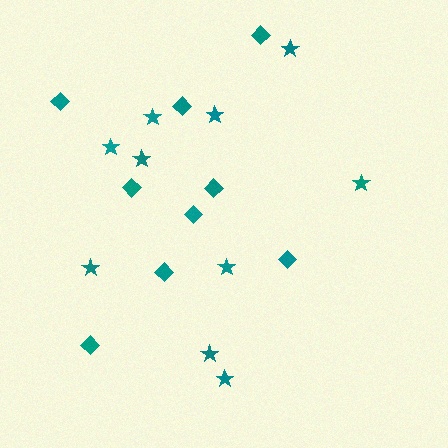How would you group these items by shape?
There are 2 groups: one group of diamonds (9) and one group of stars (10).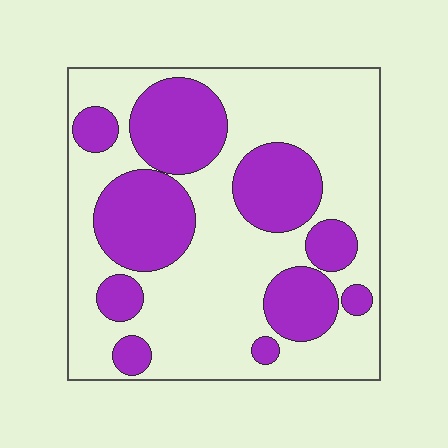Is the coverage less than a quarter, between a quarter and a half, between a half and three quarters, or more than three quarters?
Between a quarter and a half.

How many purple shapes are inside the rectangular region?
10.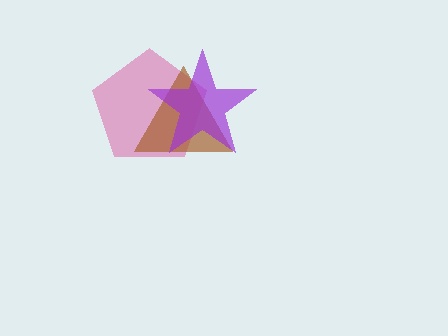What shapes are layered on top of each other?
The layered shapes are: a pink pentagon, a brown triangle, a purple star.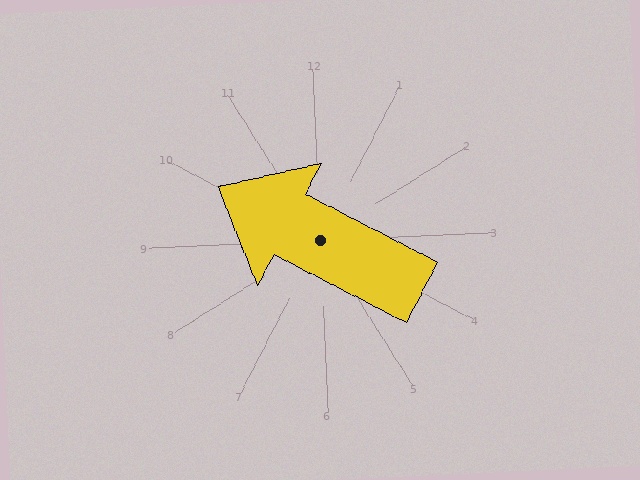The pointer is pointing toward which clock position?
Roughly 10 o'clock.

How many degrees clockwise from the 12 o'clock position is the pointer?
Approximately 300 degrees.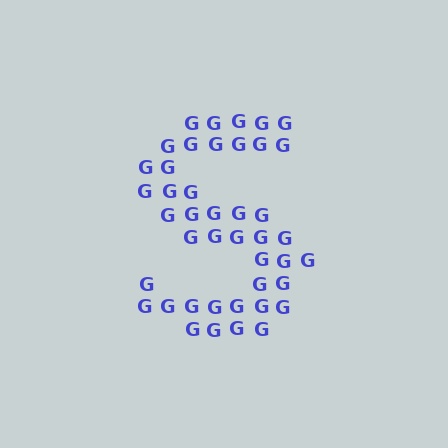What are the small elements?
The small elements are letter G's.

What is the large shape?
The large shape is the letter S.